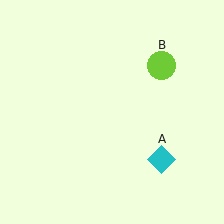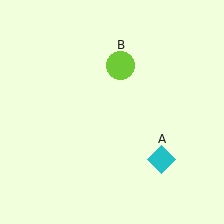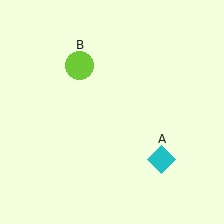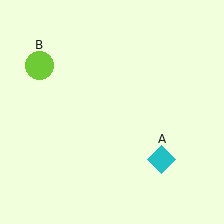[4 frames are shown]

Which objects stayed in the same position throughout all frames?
Cyan diamond (object A) remained stationary.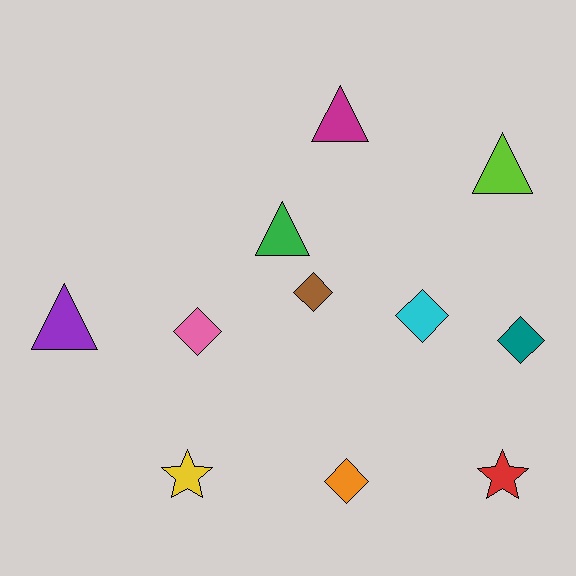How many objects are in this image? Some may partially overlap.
There are 11 objects.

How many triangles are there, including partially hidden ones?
There are 4 triangles.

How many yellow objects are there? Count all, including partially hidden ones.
There is 1 yellow object.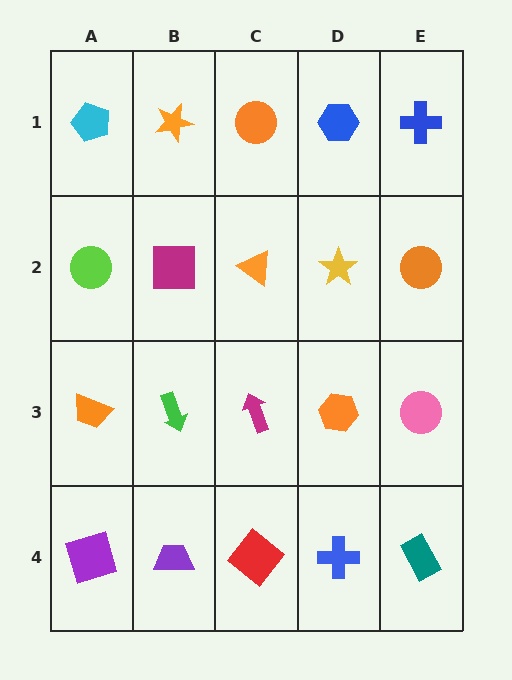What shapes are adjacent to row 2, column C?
An orange circle (row 1, column C), a magenta arrow (row 3, column C), a magenta square (row 2, column B), a yellow star (row 2, column D).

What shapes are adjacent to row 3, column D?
A yellow star (row 2, column D), a blue cross (row 4, column D), a magenta arrow (row 3, column C), a pink circle (row 3, column E).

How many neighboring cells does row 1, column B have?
3.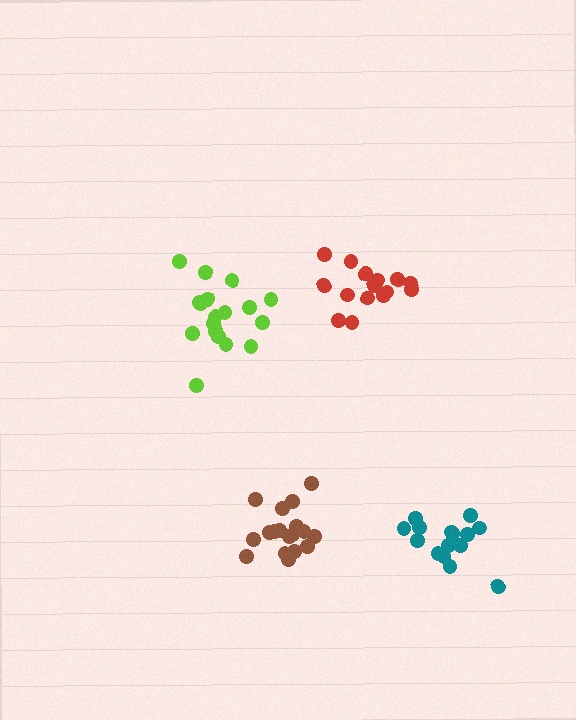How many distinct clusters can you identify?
There are 4 distinct clusters.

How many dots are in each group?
Group 1: 15 dots, Group 2: 18 dots, Group 3: 18 dots, Group 4: 15 dots (66 total).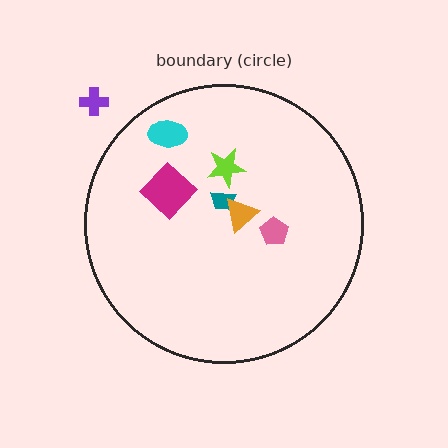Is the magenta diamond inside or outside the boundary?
Inside.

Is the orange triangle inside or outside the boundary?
Inside.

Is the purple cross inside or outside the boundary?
Outside.